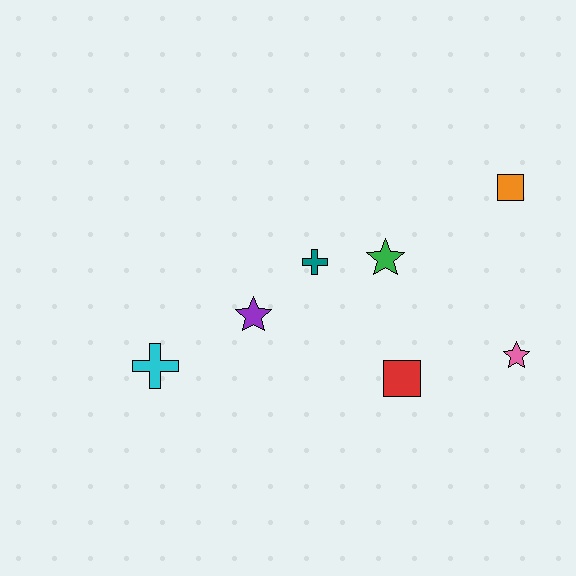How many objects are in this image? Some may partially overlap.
There are 7 objects.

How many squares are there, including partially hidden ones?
There are 2 squares.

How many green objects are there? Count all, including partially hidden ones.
There is 1 green object.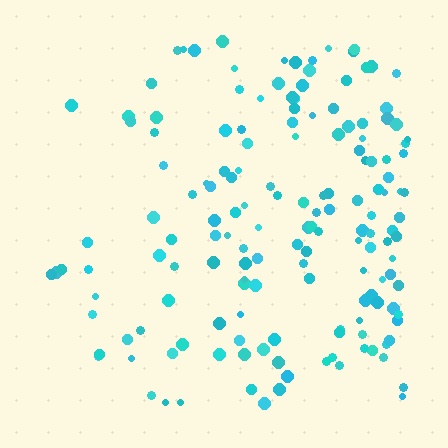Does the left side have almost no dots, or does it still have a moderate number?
Still a moderate number, just noticeably fewer than the right.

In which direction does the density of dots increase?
From left to right, with the right side densest.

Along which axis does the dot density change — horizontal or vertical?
Horizontal.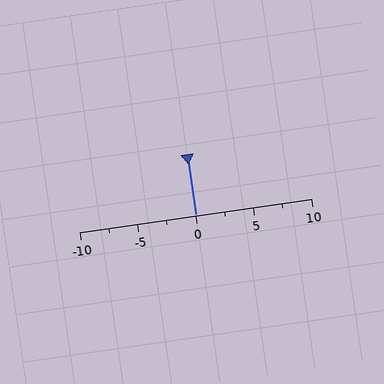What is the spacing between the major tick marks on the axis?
The major ticks are spaced 5 apart.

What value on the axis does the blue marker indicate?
The marker indicates approximately 0.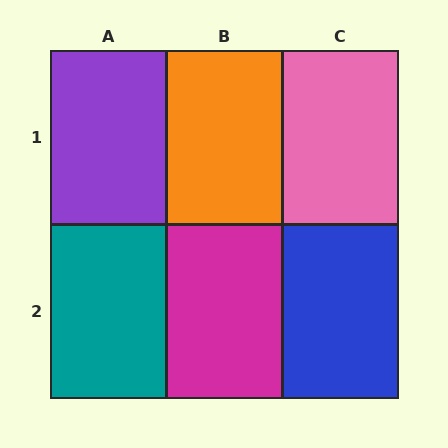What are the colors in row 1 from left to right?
Purple, orange, pink.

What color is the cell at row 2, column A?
Teal.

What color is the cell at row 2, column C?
Blue.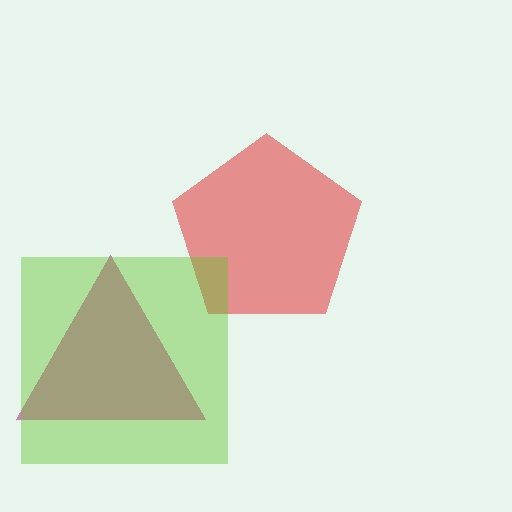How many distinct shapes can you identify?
There are 3 distinct shapes: a magenta triangle, a red pentagon, a lime square.